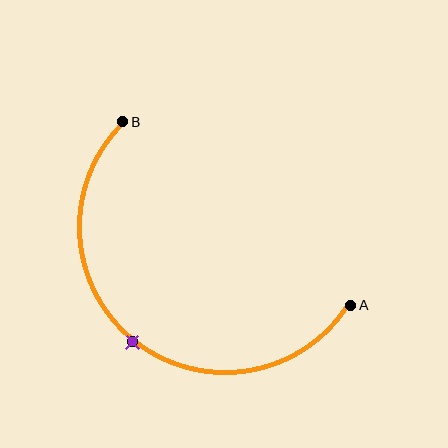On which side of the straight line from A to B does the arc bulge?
The arc bulges below and to the left of the straight line connecting A and B.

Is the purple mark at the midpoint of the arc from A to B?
Yes. The purple mark lies on the arc at equal arc-length from both A and B — it is the arc midpoint.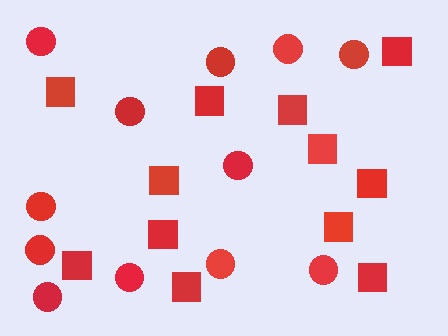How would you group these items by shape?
There are 2 groups: one group of squares (12) and one group of circles (12).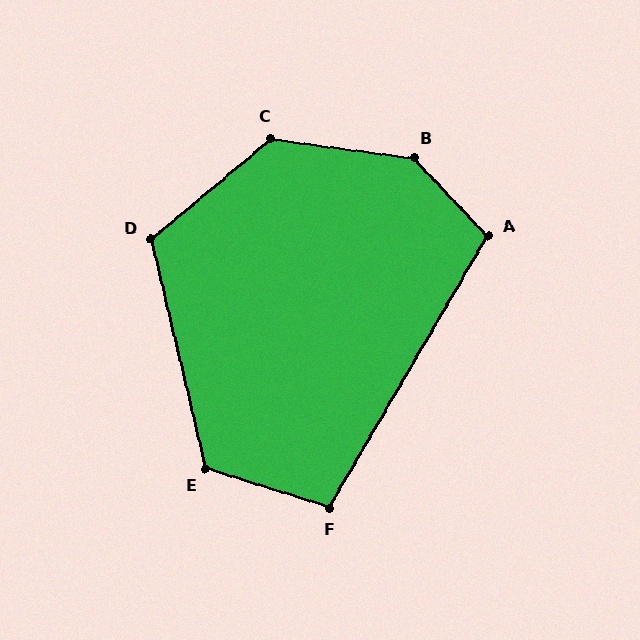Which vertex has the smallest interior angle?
F, at approximately 103 degrees.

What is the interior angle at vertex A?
Approximately 107 degrees (obtuse).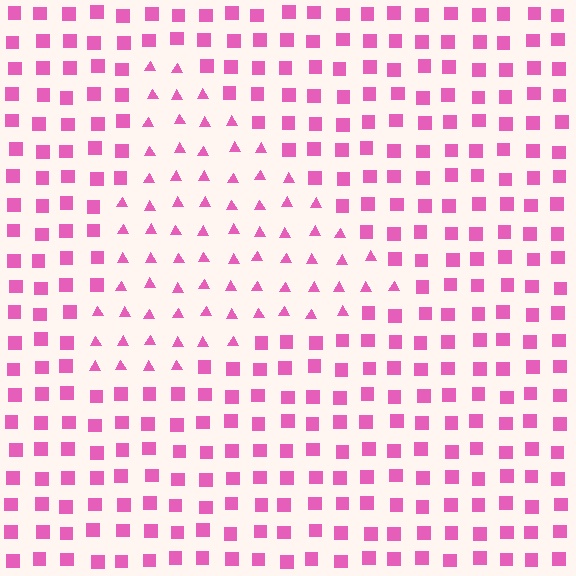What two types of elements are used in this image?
The image uses triangles inside the triangle region and squares outside it.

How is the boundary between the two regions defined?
The boundary is defined by a change in element shape: triangles inside vs. squares outside. All elements share the same color and spacing.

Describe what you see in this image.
The image is filled with small pink elements arranged in a uniform grid. A triangle-shaped region contains triangles, while the surrounding area contains squares. The boundary is defined purely by the change in element shape.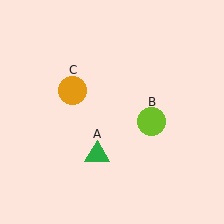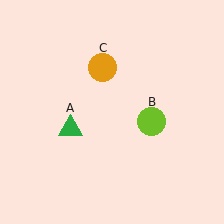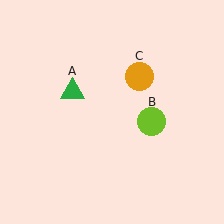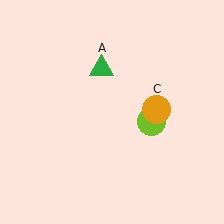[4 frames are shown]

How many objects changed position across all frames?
2 objects changed position: green triangle (object A), orange circle (object C).